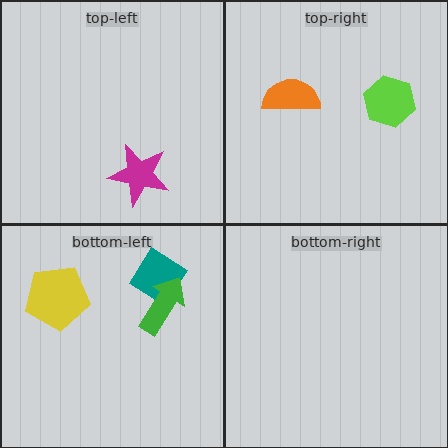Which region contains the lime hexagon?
The top-right region.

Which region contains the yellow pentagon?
The bottom-left region.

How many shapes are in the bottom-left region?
3.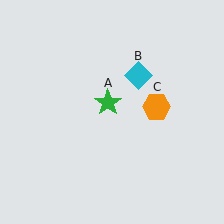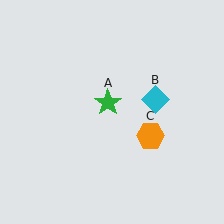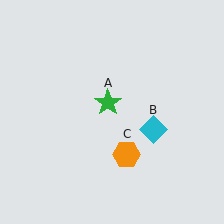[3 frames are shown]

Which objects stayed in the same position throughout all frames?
Green star (object A) remained stationary.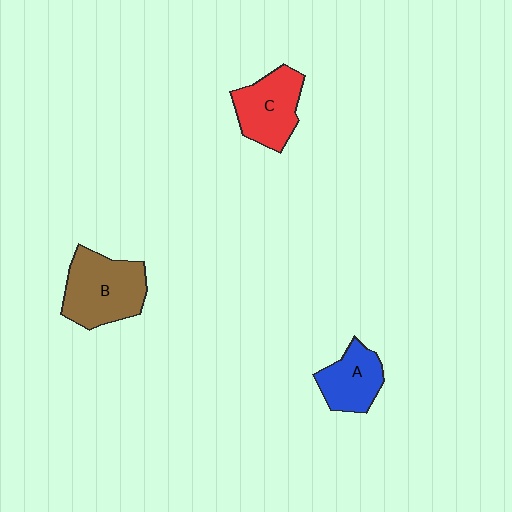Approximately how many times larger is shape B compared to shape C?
Approximately 1.2 times.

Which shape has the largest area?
Shape B (brown).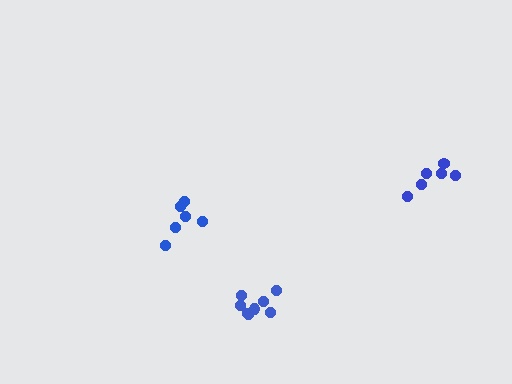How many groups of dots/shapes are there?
There are 3 groups.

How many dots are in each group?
Group 1: 6 dots, Group 2: 6 dots, Group 3: 8 dots (20 total).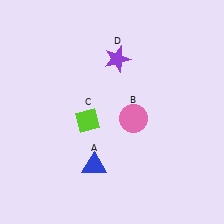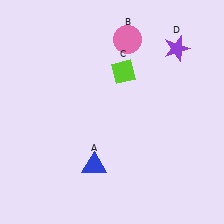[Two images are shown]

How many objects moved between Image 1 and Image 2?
3 objects moved between the two images.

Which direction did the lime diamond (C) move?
The lime diamond (C) moved up.